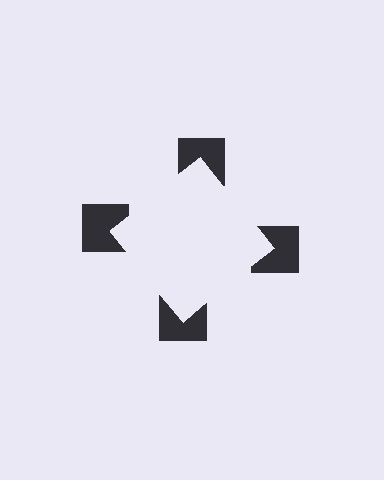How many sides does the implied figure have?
4 sides.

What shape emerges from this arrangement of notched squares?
An illusory square — its edges are inferred from the aligned wedge cuts in the notched squares, not physically drawn.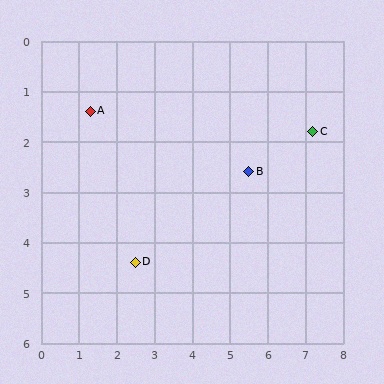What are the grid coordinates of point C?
Point C is at approximately (7.2, 1.8).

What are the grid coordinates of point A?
Point A is at approximately (1.3, 1.4).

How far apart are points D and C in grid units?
Points D and C are about 5.4 grid units apart.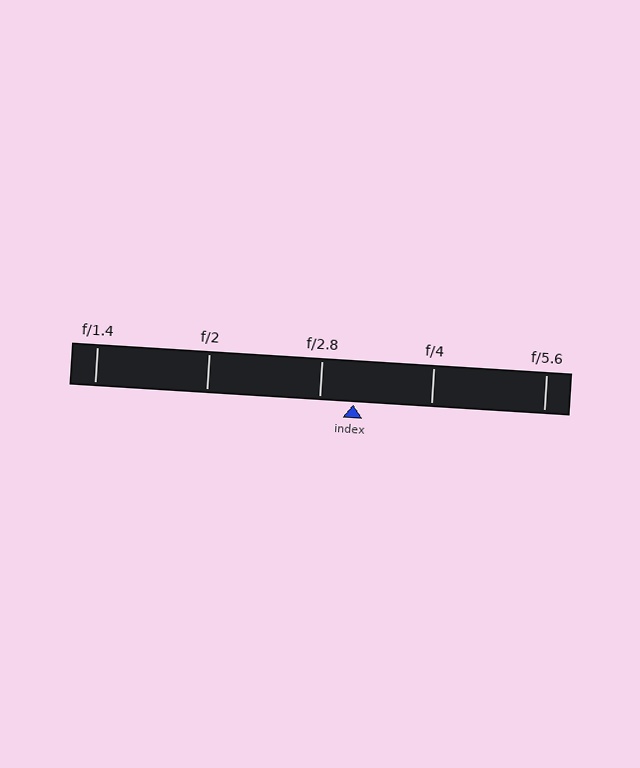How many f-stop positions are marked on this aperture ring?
There are 5 f-stop positions marked.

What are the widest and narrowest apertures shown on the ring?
The widest aperture shown is f/1.4 and the narrowest is f/5.6.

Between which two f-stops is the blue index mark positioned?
The index mark is between f/2.8 and f/4.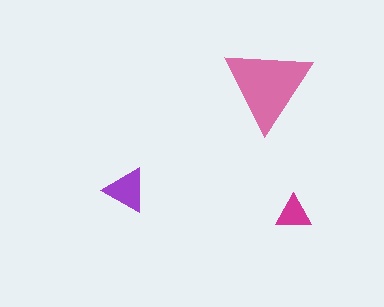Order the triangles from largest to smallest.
the pink one, the purple one, the magenta one.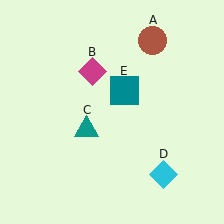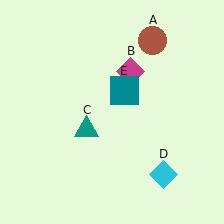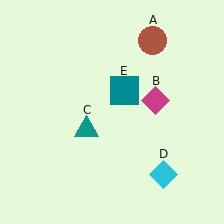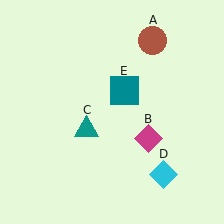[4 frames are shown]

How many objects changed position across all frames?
1 object changed position: magenta diamond (object B).